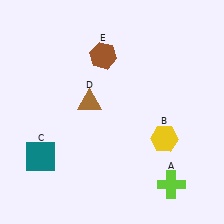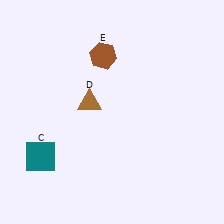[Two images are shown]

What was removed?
The lime cross (A), the yellow hexagon (B) were removed in Image 2.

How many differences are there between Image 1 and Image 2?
There are 2 differences between the two images.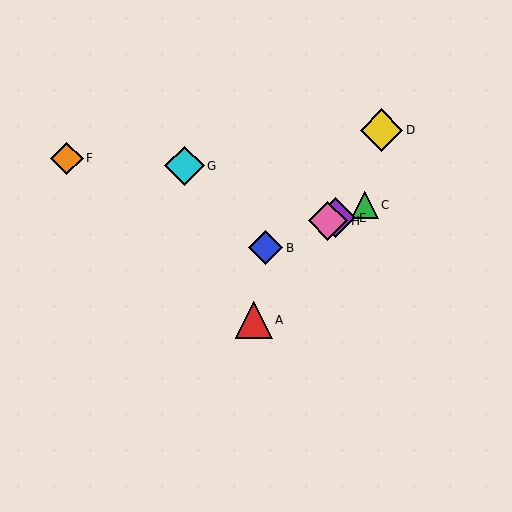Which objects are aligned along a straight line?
Objects B, C, E, H are aligned along a straight line.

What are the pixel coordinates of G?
Object G is at (184, 166).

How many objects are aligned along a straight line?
4 objects (B, C, E, H) are aligned along a straight line.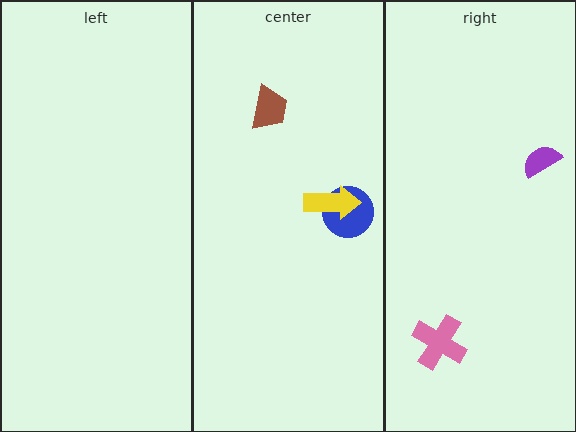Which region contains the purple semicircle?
The right region.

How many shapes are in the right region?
2.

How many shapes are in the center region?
3.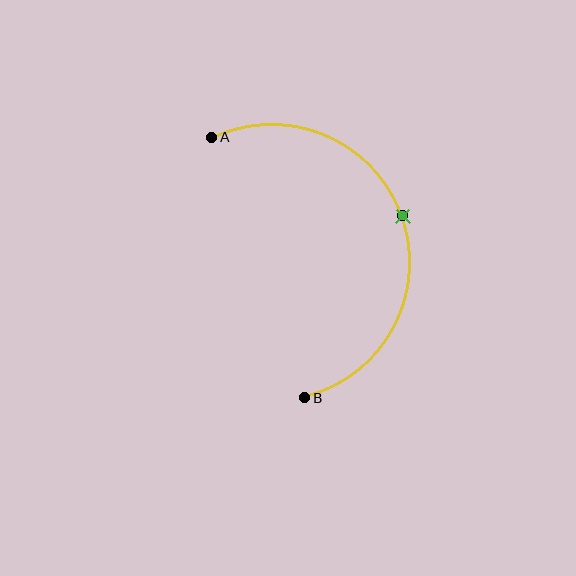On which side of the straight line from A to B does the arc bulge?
The arc bulges to the right of the straight line connecting A and B.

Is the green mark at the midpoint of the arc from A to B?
Yes. The green mark lies on the arc at equal arc-length from both A and B — it is the arc midpoint.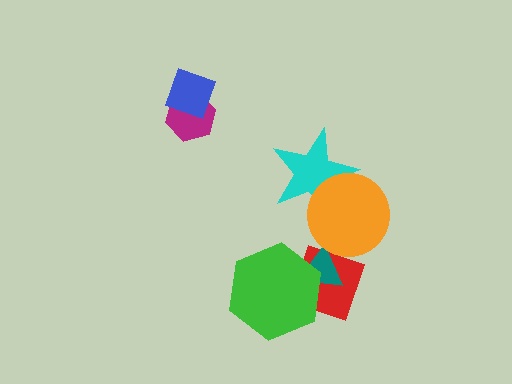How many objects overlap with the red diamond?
3 objects overlap with the red diamond.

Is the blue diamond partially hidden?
No, no other shape covers it.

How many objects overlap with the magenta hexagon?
1 object overlaps with the magenta hexagon.